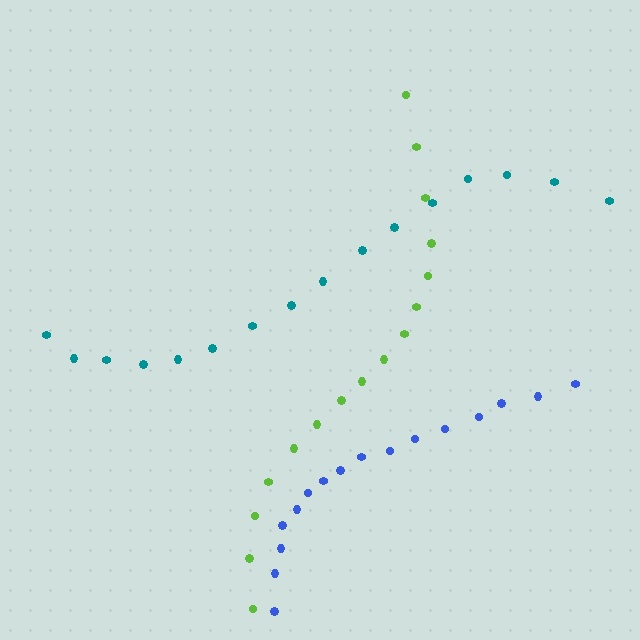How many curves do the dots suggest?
There are 3 distinct paths.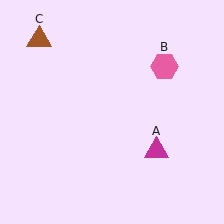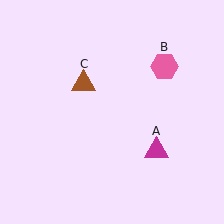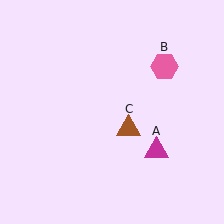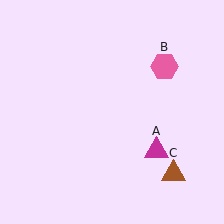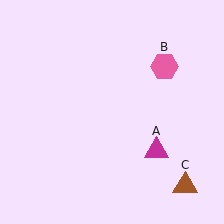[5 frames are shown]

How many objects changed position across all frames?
1 object changed position: brown triangle (object C).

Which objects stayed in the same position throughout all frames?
Magenta triangle (object A) and pink hexagon (object B) remained stationary.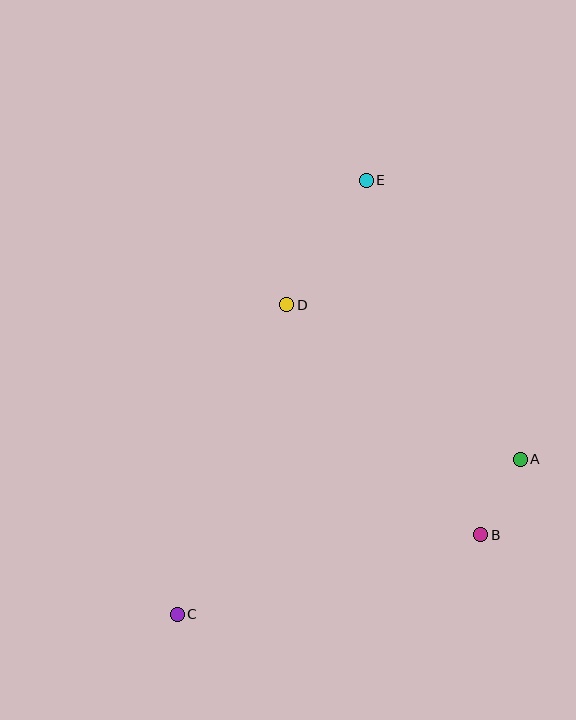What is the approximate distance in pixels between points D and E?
The distance between D and E is approximately 148 pixels.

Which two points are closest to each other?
Points A and B are closest to each other.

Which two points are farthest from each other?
Points C and E are farthest from each other.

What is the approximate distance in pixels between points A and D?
The distance between A and D is approximately 280 pixels.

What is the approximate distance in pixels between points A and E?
The distance between A and E is approximately 319 pixels.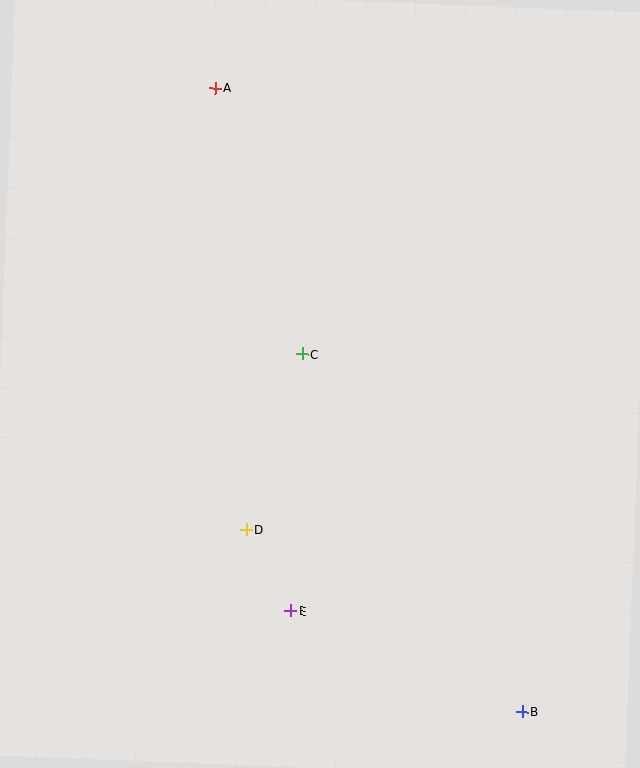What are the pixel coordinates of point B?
Point B is at (522, 712).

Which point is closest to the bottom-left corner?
Point E is closest to the bottom-left corner.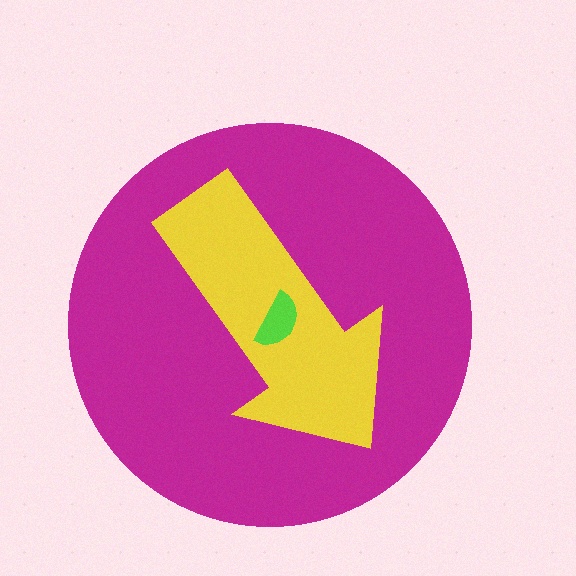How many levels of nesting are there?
3.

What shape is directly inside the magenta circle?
The yellow arrow.